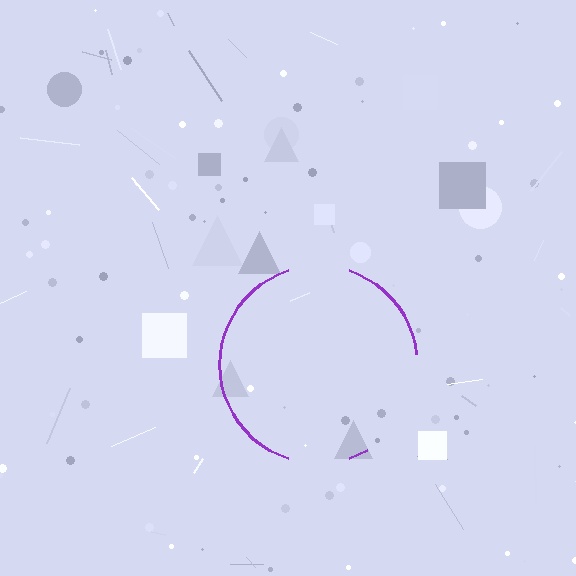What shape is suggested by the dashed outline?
The dashed outline suggests a circle.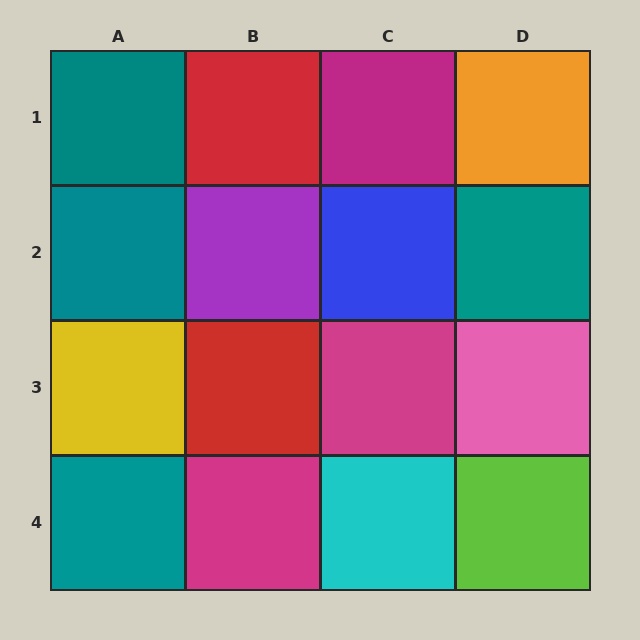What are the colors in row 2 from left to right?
Teal, purple, blue, teal.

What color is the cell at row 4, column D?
Lime.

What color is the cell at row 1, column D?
Orange.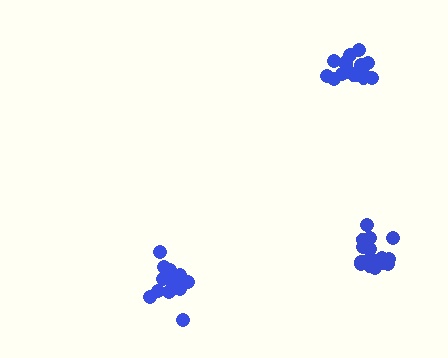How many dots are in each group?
Group 1: 19 dots, Group 2: 18 dots, Group 3: 18 dots (55 total).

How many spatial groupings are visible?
There are 3 spatial groupings.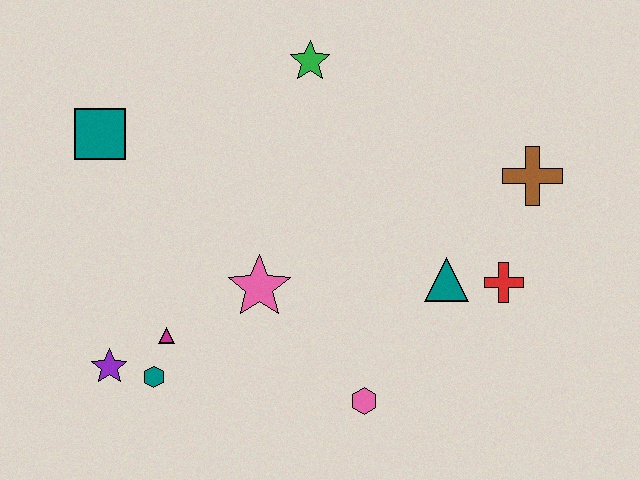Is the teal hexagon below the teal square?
Yes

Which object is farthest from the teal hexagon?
The brown cross is farthest from the teal hexagon.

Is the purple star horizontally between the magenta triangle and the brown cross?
No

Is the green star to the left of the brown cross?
Yes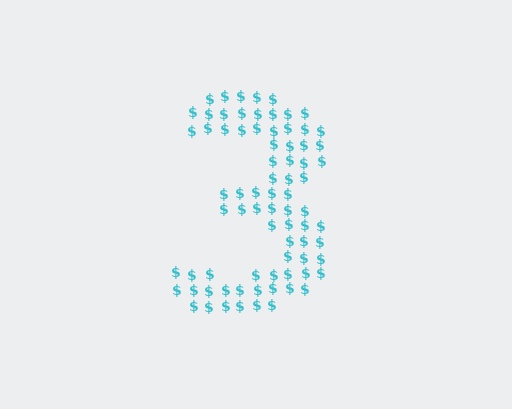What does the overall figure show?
The overall figure shows the digit 3.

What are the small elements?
The small elements are dollar signs.